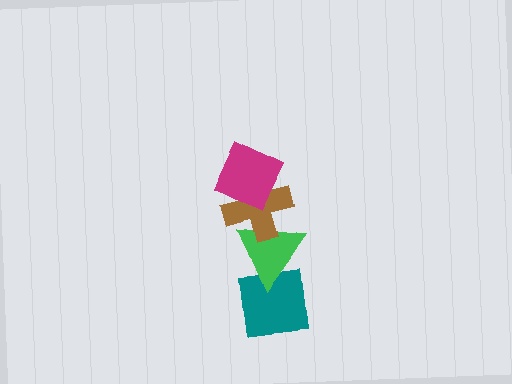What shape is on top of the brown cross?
The magenta diamond is on top of the brown cross.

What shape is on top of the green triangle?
The brown cross is on top of the green triangle.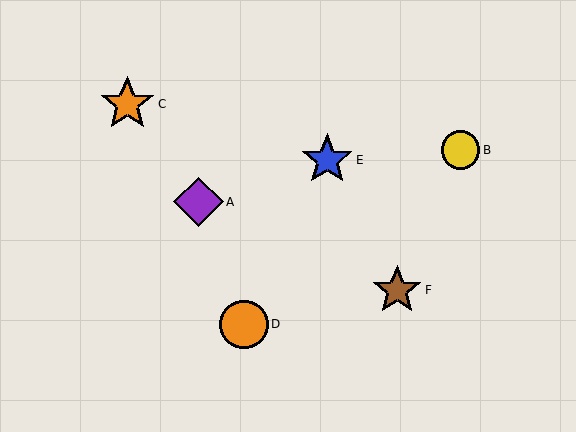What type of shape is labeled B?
Shape B is a yellow circle.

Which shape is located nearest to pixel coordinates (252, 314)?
The orange circle (labeled D) at (244, 324) is nearest to that location.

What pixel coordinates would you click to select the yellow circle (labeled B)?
Click at (461, 150) to select the yellow circle B.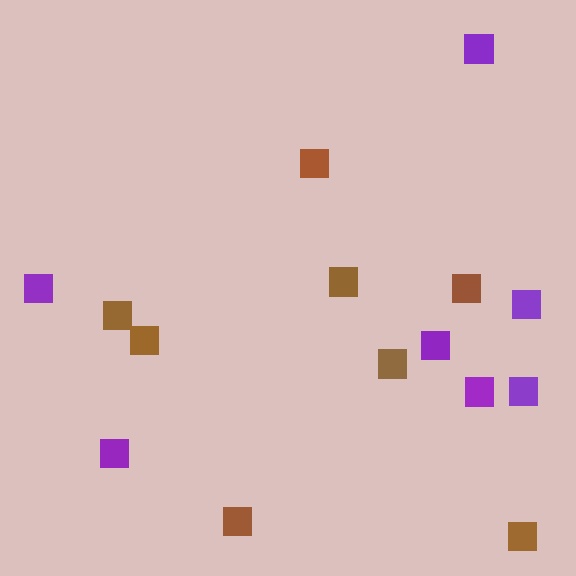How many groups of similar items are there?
There are 2 groups: one group of purple squares (7) and one group of brown squares (8).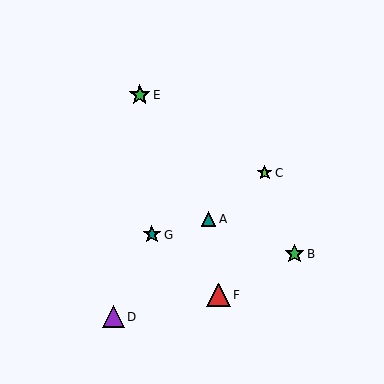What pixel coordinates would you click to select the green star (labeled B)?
Click at (294, 254) to select the green star B.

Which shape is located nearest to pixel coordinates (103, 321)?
The purple triangle (labeled D) at (113, 317) is nearest to that location.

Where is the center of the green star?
The center of the green star is at (140, 95).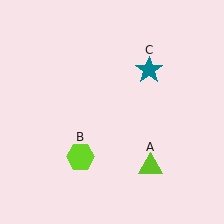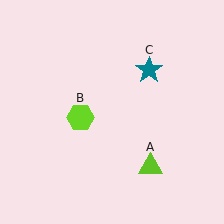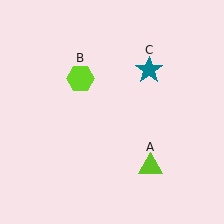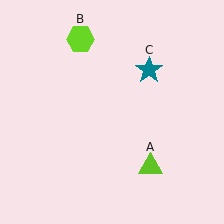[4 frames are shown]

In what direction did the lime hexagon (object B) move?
The lime hexagon (object B) moved up.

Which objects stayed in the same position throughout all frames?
Lime triangle (object A) and teal star (object C) remained stationary.